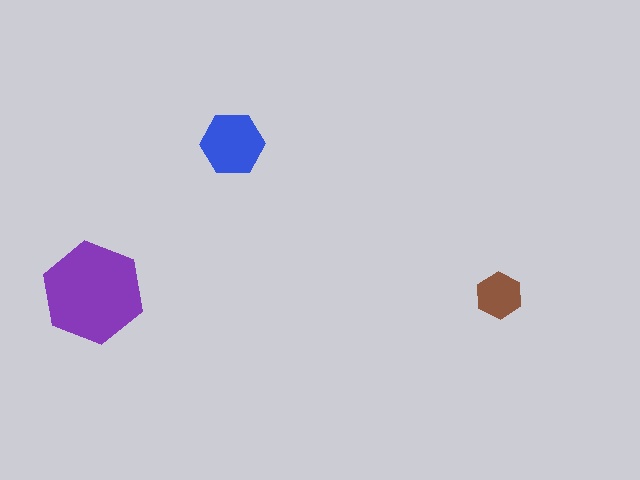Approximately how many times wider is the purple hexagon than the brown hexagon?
About 2 times wider.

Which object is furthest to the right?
The brown hexagon is rightmost.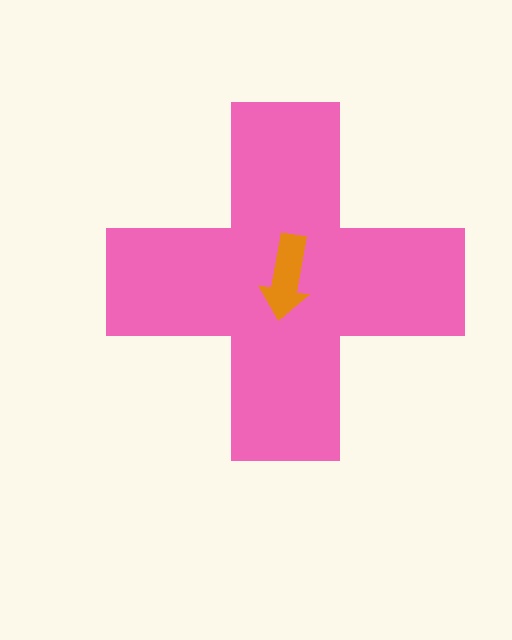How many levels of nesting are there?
2.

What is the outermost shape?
The pink cross.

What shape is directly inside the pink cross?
The orange arrow.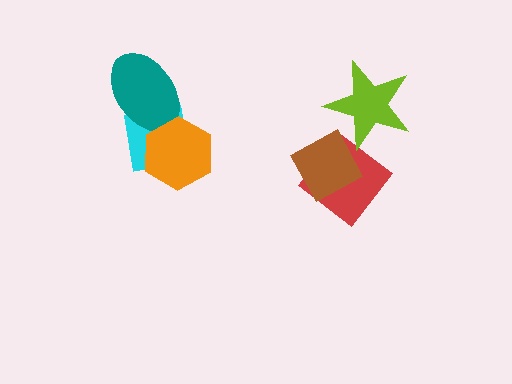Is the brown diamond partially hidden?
Yes, it is partially covered by another shape.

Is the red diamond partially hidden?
Yes, it is partially covered by another shape.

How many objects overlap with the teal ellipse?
2 objects overlap with the teal ellipse.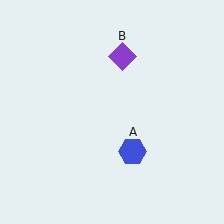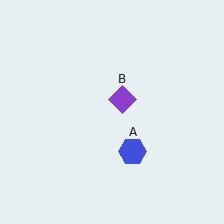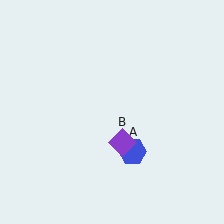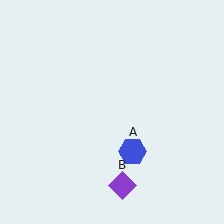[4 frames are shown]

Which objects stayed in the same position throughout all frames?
Blue hexagon (object A) remained stationary.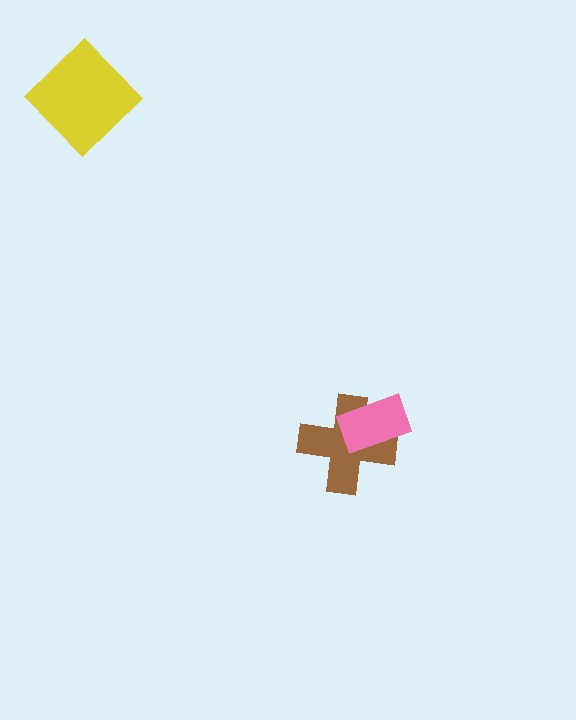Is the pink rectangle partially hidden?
No, no other shape covers it.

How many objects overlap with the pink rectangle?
1 object overlaps with the pink rectangle.